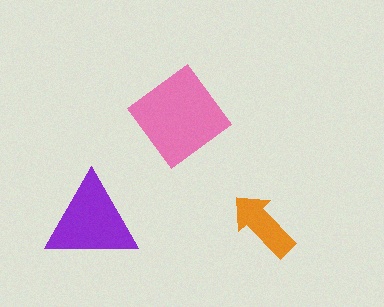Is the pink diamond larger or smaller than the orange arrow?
Larger.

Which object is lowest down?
The orange arrow is bottommost.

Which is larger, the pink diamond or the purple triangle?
The pink diamond.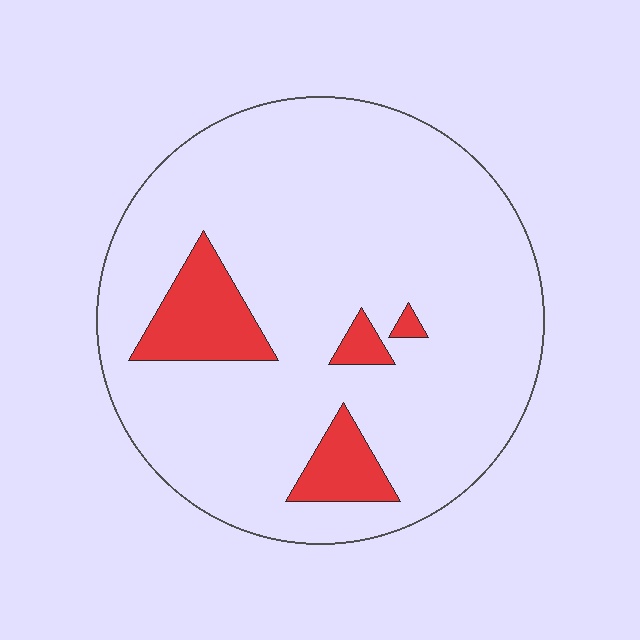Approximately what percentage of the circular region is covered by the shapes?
Approximately 10%.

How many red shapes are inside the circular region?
4.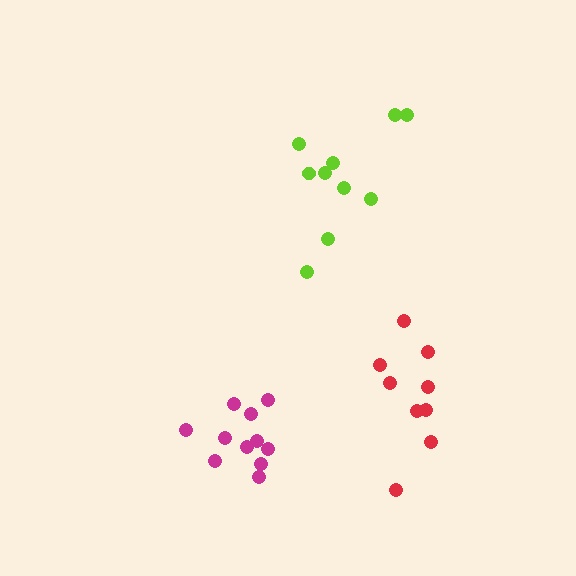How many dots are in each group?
Group 1: 9 dots, Group 2: 10 dots, Group 3: 11 dots (30 total).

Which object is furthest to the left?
The magenta cluster is leftmost.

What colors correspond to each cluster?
The clusters are colored: red, lime, magenta.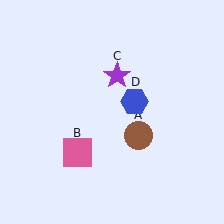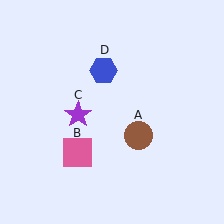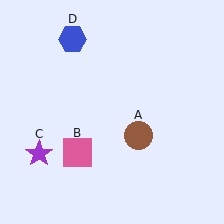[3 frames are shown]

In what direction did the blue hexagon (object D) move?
The blue hexagon (object D) moved up and to the left.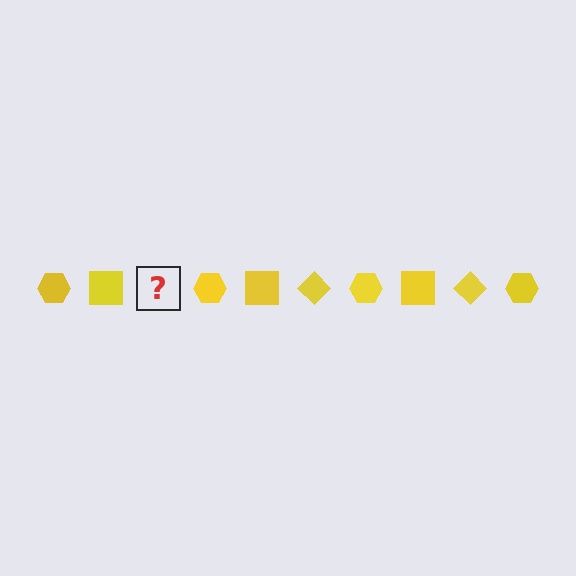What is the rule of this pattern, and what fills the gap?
The rule is that the pattern cycles through hexagon, square, diamond shapes in yellow. The gap should be filled with a yellow diamond.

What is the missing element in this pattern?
The missing element is a yellow diamond.